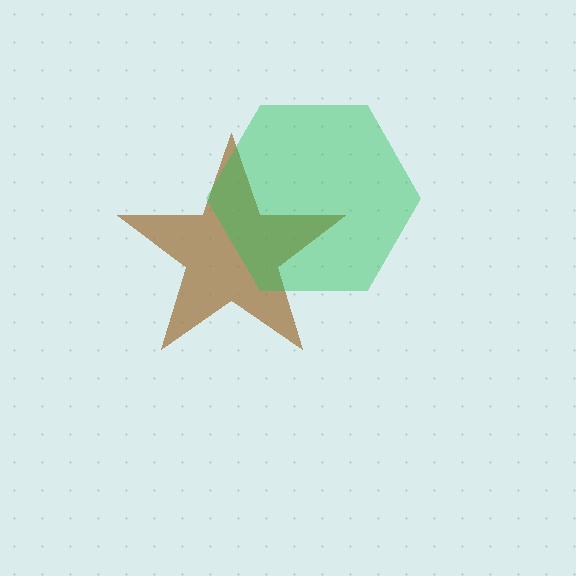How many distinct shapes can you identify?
There are 2 distinct shapes: a brown star, a green hexagon.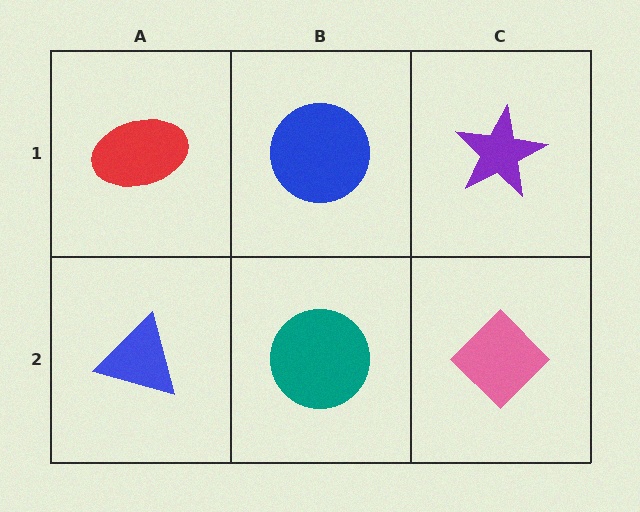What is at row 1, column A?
A red ellipse.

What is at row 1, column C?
A purple star.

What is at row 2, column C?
A pink diamond.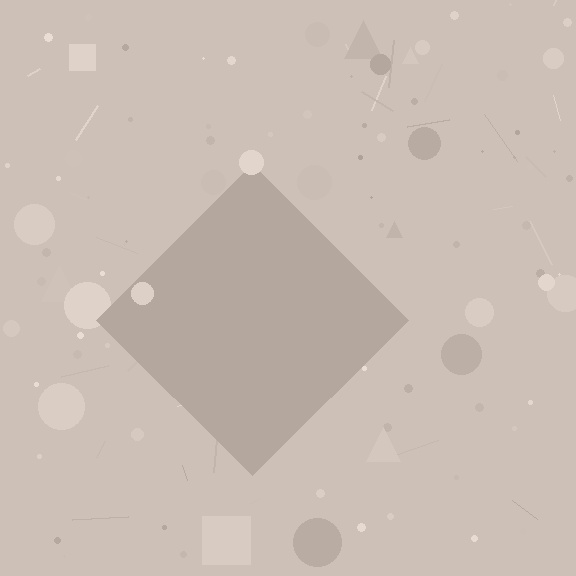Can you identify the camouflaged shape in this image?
The camouflaged shape is a diamond.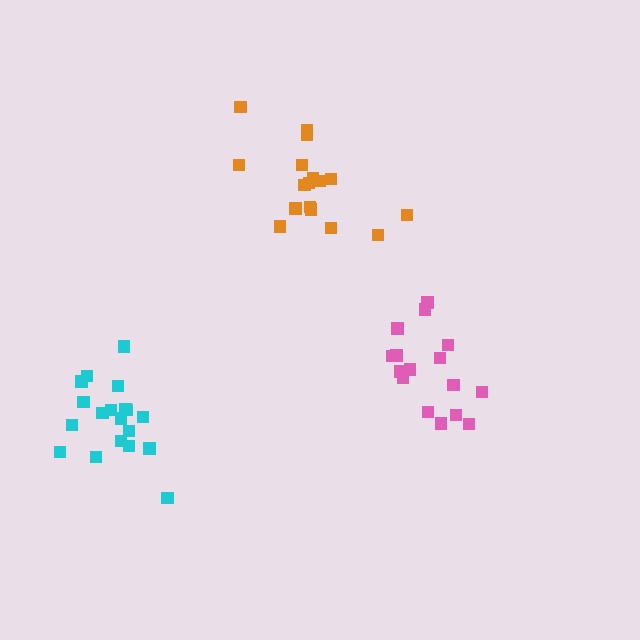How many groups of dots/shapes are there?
There are 3 groups.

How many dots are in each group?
Group 1: 16 dots, Group 2: 20 dots, Group 3: 17 dots (53 total).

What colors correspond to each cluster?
The clusters are colored: pink, cyan, orange.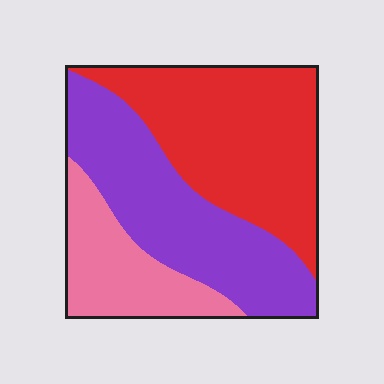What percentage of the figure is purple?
Purple covers about 35% of the figure.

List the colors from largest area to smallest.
From largest to smallest: red, purple, pink.